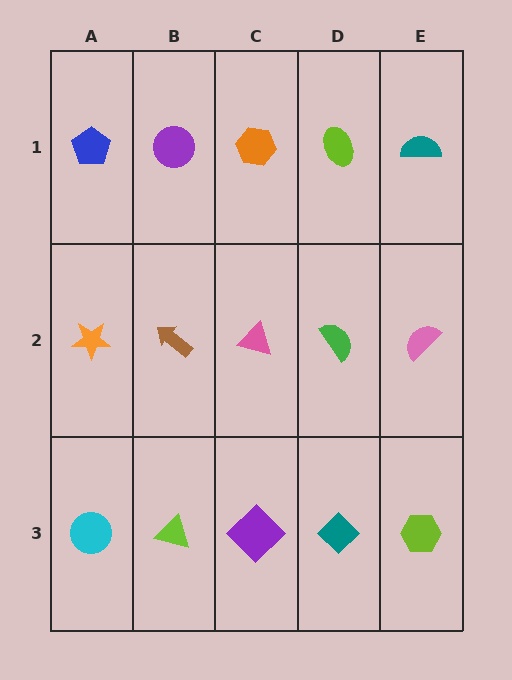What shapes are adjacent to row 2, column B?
A purple circle (row 1, column B), a lime triangle (row 3, column B), an orange star (row 2, column A), a pink triangle (row 2, column C).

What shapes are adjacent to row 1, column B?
A brown arrow (row 2, column B), a blue pentagon (row 1, column A), an orange hexagon (row 1, column C).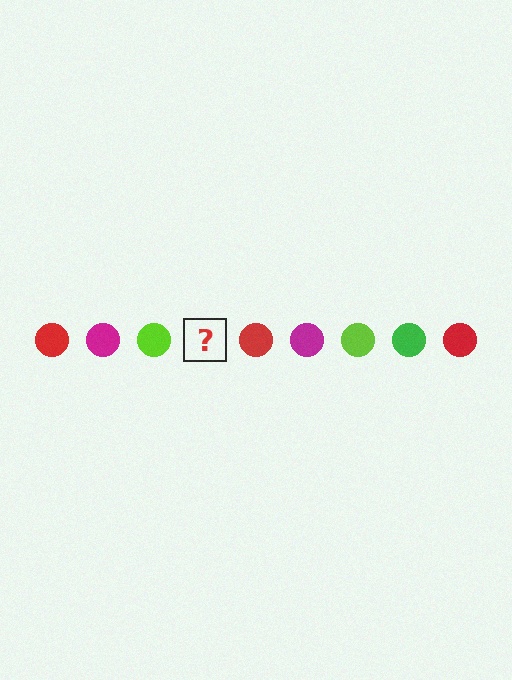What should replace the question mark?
The question mark should be replaced with a green circle.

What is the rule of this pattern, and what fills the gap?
The rule is that the pattern cycles through red, magenta, lime, green circles. The gap should be filled with a green circle.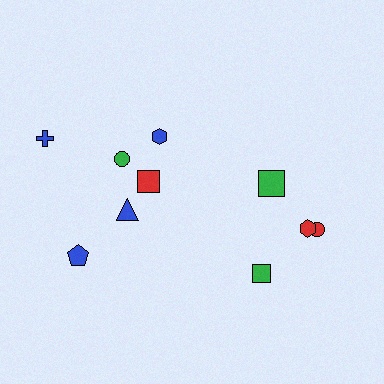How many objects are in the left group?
There are 6 objects.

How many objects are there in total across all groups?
There are 10 objects.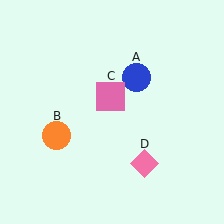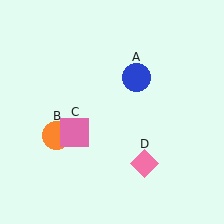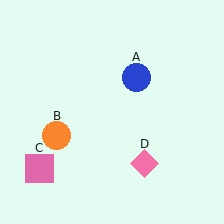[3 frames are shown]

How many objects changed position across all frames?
1 object changed position: pink square (object C).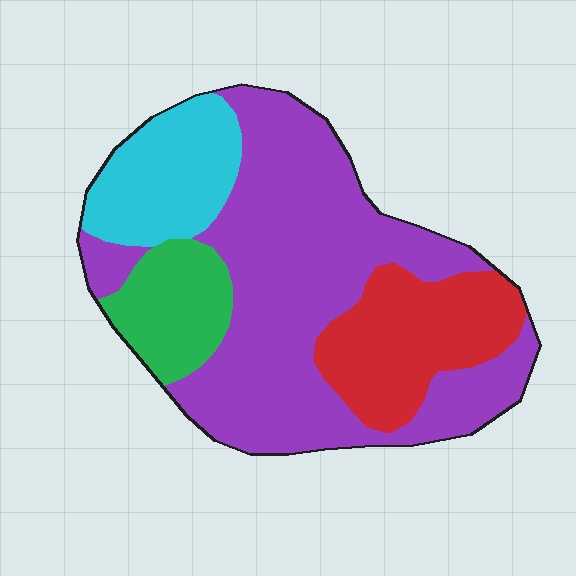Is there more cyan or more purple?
Purple.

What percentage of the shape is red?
Red covers 19% of the shape.